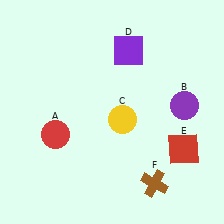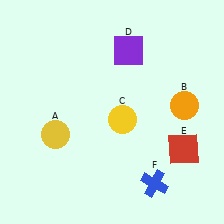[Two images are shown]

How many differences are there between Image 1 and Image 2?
There are 3 differences between the two images.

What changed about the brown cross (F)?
In Image 1, F is brown. In Image 2, it changed to blue.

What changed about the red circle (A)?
In Image 1, A is red. In Image 2, it changed to yellow.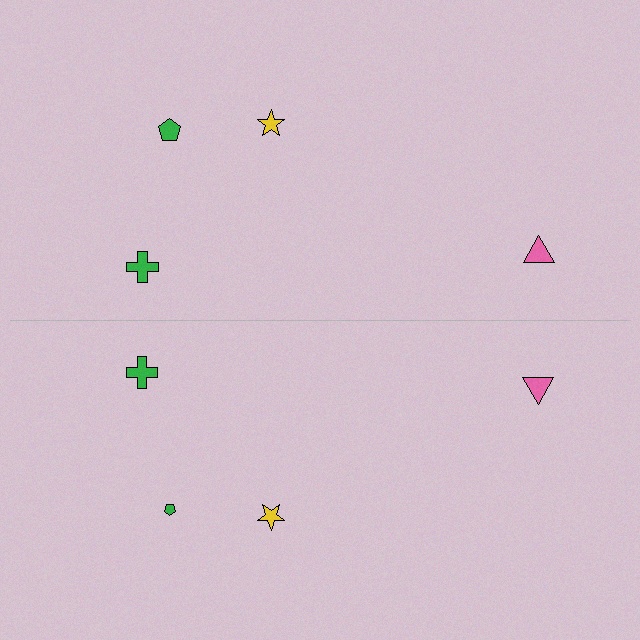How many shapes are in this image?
There are 8 shapes in this image.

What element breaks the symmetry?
The green pentagon on the bottom side has a different size than its mirror counterpart.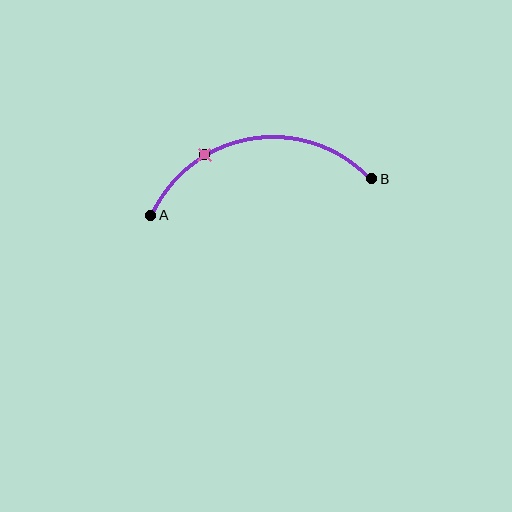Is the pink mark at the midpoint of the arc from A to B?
No. The pink mark lies on the arc but is closer to endpoint A. The arc midpoint would be at the point on the curve equidistant along the arc from both A and B.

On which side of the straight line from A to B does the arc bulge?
The arc bulges above the straight line connecting A and B.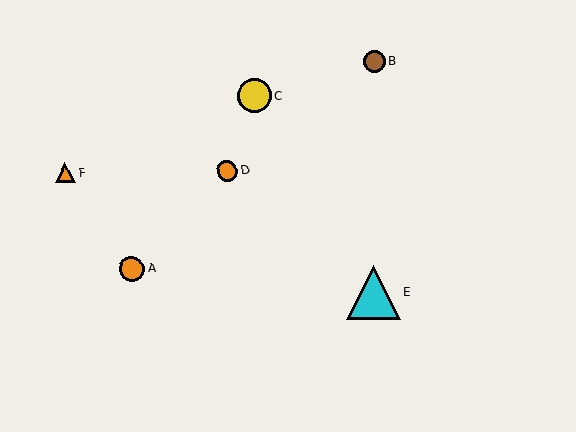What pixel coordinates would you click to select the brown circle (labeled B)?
Click at (375, 61) to select the brown circle B.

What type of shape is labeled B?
Shape B is a brown circle.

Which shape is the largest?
The cyan triangle (labeled E) is the largest.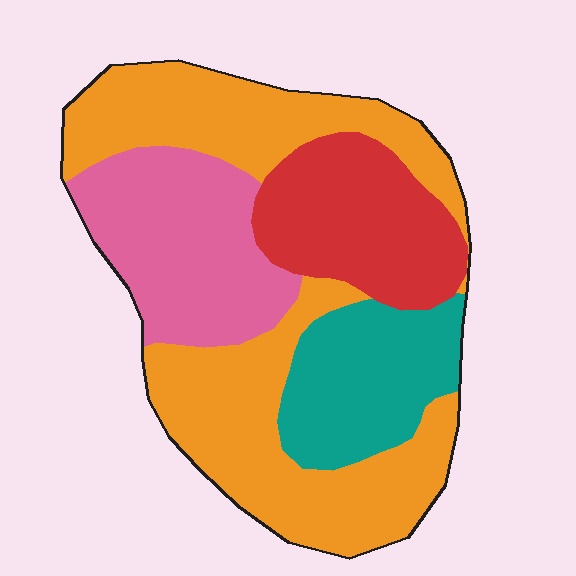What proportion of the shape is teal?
Teal takes up about one sixth (1/6) of the shape.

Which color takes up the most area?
Orange, at roughly 45%.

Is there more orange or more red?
Orange.